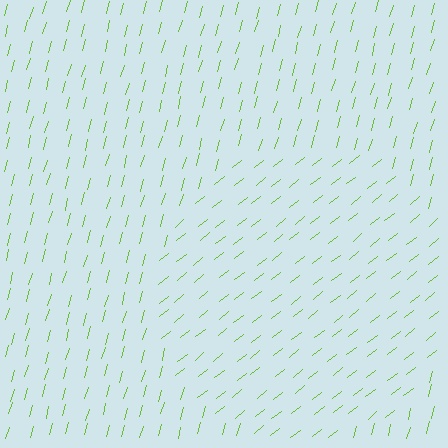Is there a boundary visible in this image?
Yes, there is a texture boundary formed by a change in line orientation.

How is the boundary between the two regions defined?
The boundary is defined purely by a change in line orientation (approximately 36 degrees difference). All lines are the same color and thickness.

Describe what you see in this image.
The image is filled with small lime line segments. A circle region in the image has lines oriented differently from the surrounding lines, creating a visible texture boundary.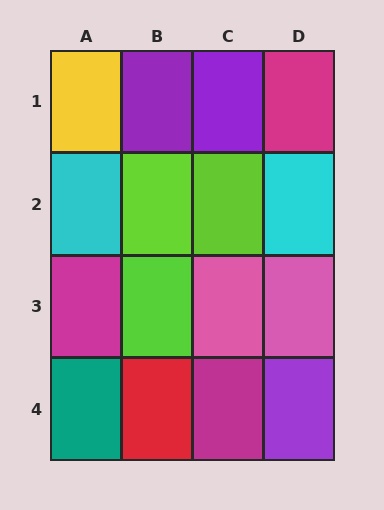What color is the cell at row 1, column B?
Purple.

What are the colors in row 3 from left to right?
Magenta, lime, pink, pink.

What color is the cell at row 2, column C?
Lime.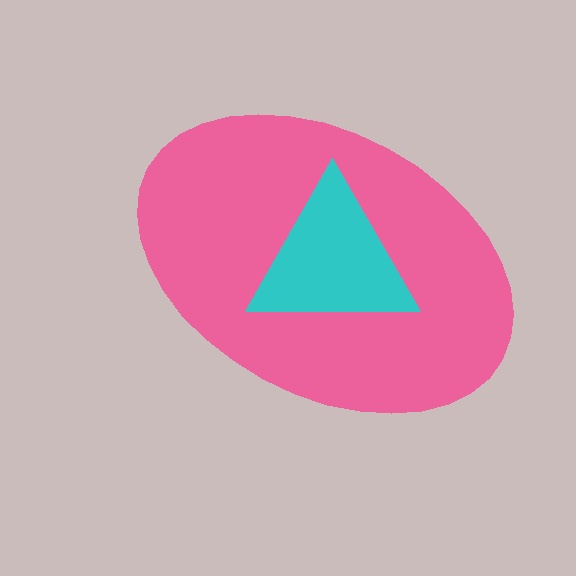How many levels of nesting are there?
2.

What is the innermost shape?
The cyan triangle.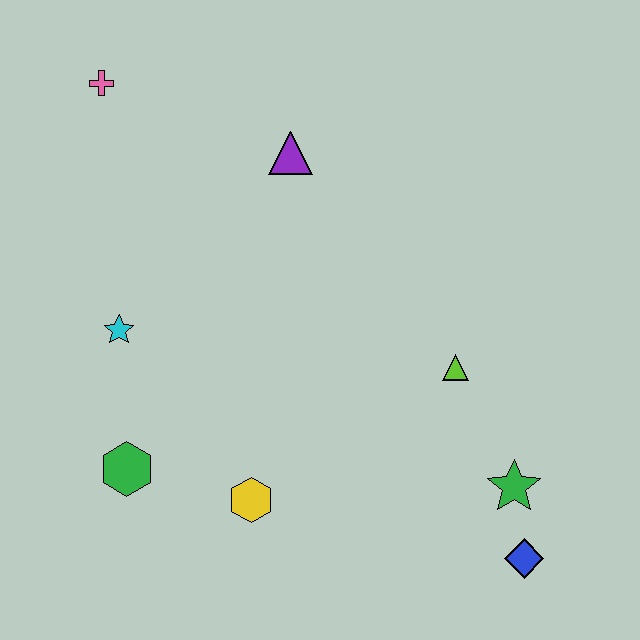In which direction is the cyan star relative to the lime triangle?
The cyan star is to the left of the lime triangle.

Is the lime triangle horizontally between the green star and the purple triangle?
Yes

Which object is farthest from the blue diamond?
The pink cross is farthest from the blue diamond.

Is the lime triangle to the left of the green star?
Yes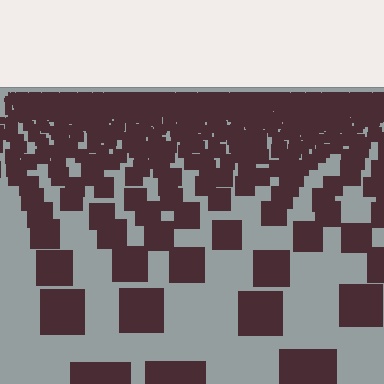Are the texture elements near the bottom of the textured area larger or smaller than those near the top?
Larger. Near the bottom, elements are closer to the viewer and appear at a bigger on-screen size.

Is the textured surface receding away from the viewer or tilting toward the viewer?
The surface is receding away from the viewer. Texture elements get smaller and denser toward the top.